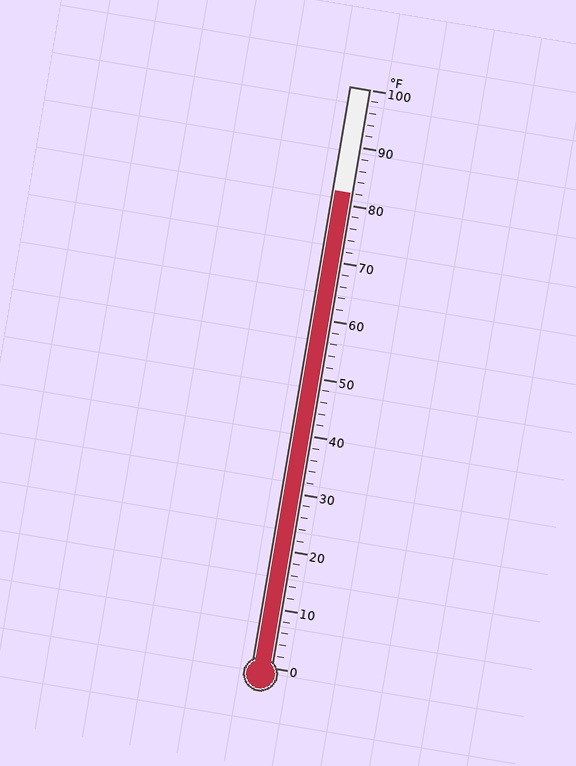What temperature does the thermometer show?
The thermometer shows approximately 82°F.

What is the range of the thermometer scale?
The thermometer scale ranges from 0°F to 100°F.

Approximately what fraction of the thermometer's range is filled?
The thermometer is filled to approximately 80% of its range.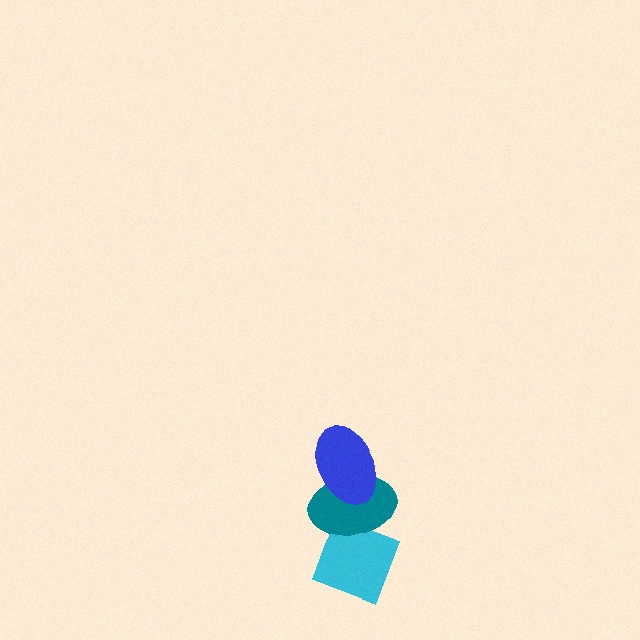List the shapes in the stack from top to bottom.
From top to bottom: the blue ellipse, the teal ellipse, the cyan diamond.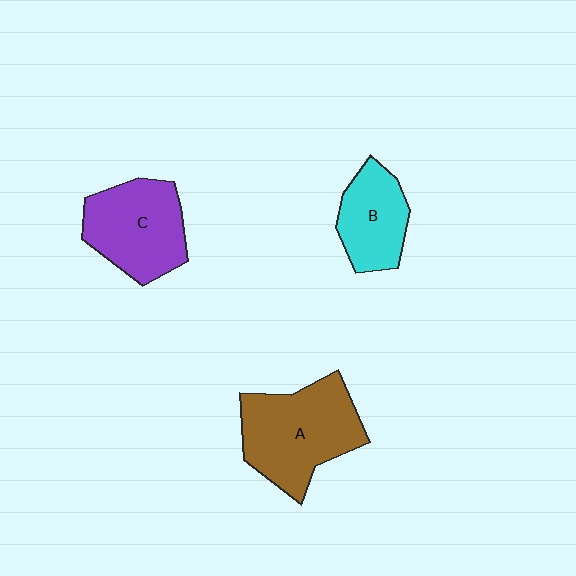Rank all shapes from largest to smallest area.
From largest to smallest: A (brown), C (purple), B (cyan).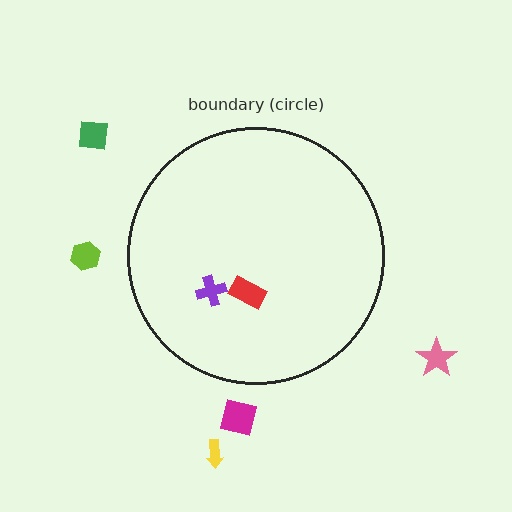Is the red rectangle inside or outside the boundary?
Inside.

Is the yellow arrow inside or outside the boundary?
Outside.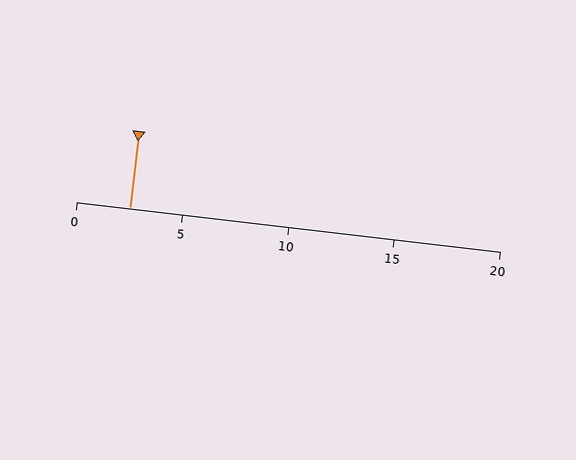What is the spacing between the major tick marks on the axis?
The major ticks are spaced 5 apart.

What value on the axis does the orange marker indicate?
The marker indicates approximately 2.5.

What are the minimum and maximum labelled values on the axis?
The axis runs from 0 to 20.